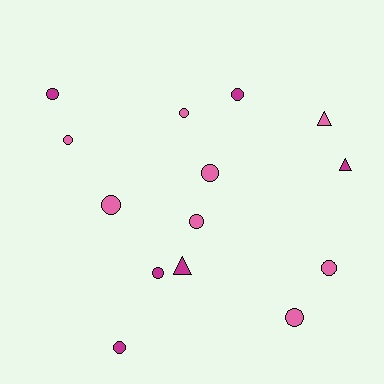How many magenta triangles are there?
There are 2 magenta triangles.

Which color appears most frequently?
Pink, with 8 objects.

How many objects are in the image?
There are 14 objects.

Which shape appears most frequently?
Circle, with 11 objects.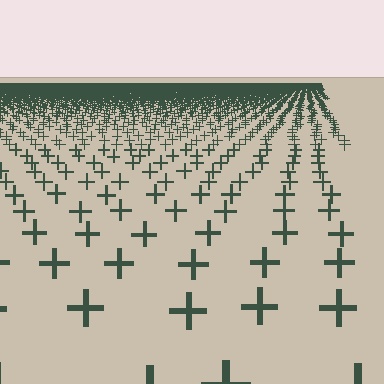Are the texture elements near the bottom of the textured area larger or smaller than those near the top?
Larger. Near the bottom, elements are closer to the viewer and appear at a bigger on-screen size.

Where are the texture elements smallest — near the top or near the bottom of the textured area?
Near the top.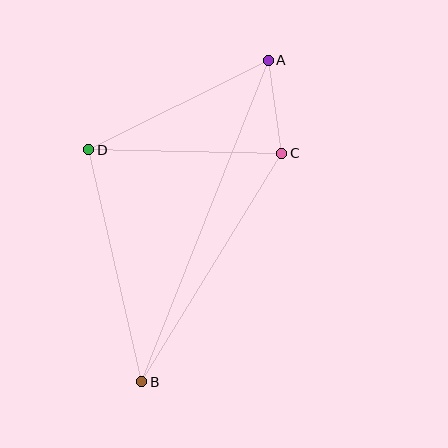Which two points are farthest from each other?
Points A and B are farthest from each other.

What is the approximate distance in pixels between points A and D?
The distance between A and D is approximately 201 pixels.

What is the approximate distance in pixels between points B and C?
The distance between B and C is approximately 268 pixels.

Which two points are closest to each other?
Points A and C are closest to each other.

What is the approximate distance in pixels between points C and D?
The distance between C and D is approximately 193 pixels.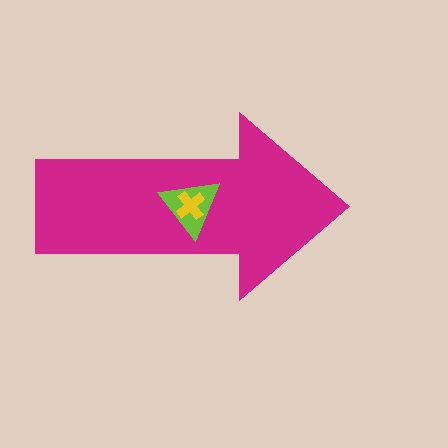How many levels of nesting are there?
3.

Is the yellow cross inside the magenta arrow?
Yes.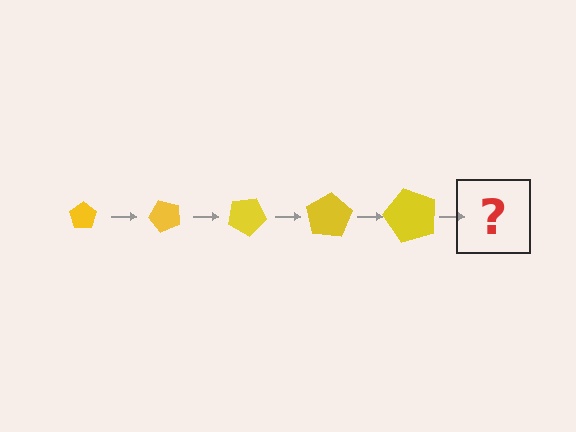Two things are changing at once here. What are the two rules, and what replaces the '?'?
The two rules are that the pentagon grows larger each step and it rotates 50 degrees each step. The '?' should be a pentagon, larger than the previous one and rotated 250 degrees from the start.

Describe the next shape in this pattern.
It should be a pentagon, larger than the previous one and rotated 250 degrees from the start.